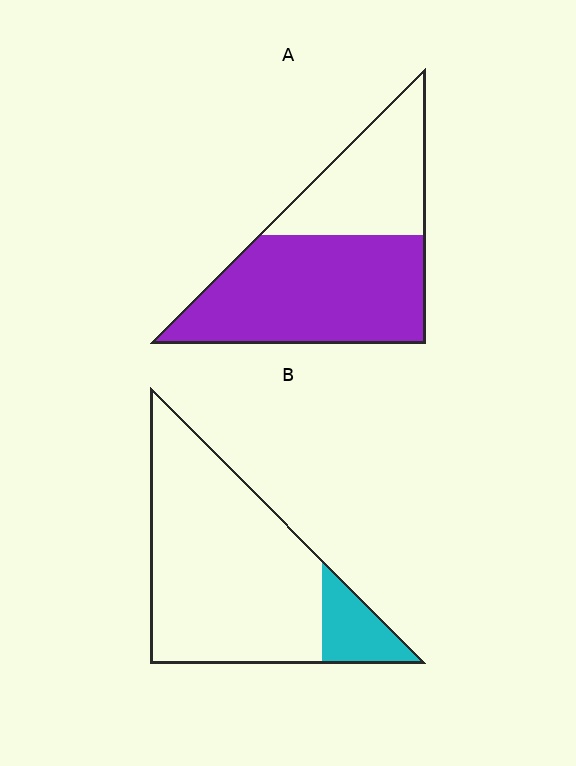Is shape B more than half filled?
No.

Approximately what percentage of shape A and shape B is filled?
A is approximately 65% and B is approximately 15%.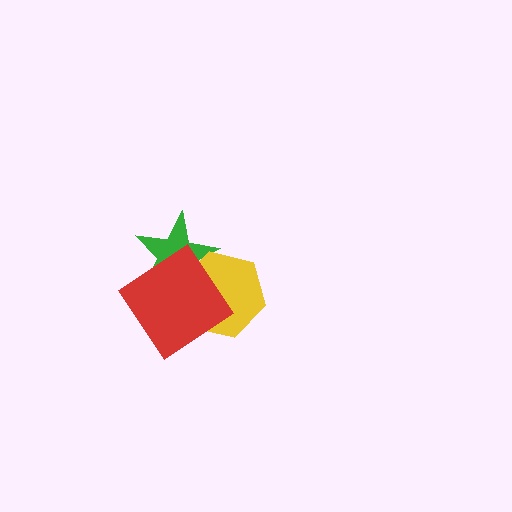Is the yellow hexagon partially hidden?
Yes, it is partially covered by another shape.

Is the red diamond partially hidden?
No, no other shape covers it.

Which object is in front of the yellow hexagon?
The red diamond is in front of the yellow hexagon.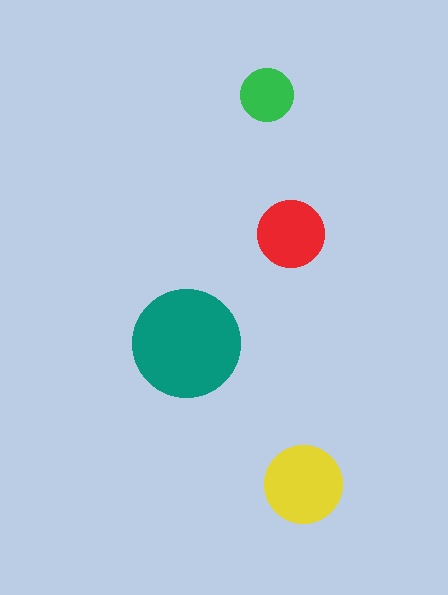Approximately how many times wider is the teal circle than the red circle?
About 1.5 times wider.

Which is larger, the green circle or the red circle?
The red one.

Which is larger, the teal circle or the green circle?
The teal one.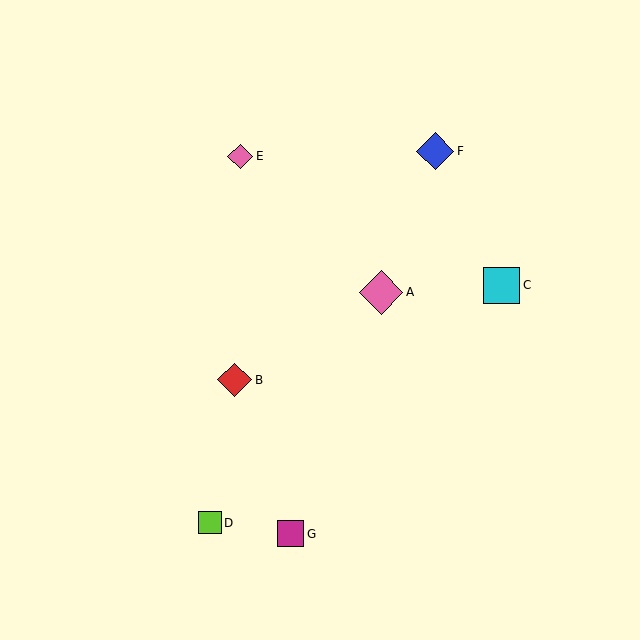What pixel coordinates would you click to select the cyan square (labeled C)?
Click at (502, 285) to select the cyan square C.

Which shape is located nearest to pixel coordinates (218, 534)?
The lime square (labeled D) at (210, 523) is nearest to that location.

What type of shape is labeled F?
Shape F is a blue diamond.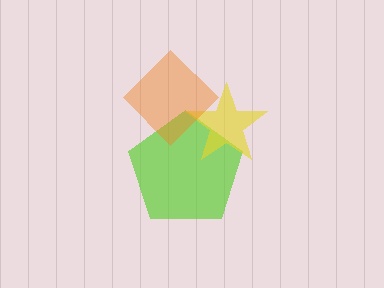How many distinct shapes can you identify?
There are 3 distinct shapes: a lime pentagon, a yellow star, an orange diamond.